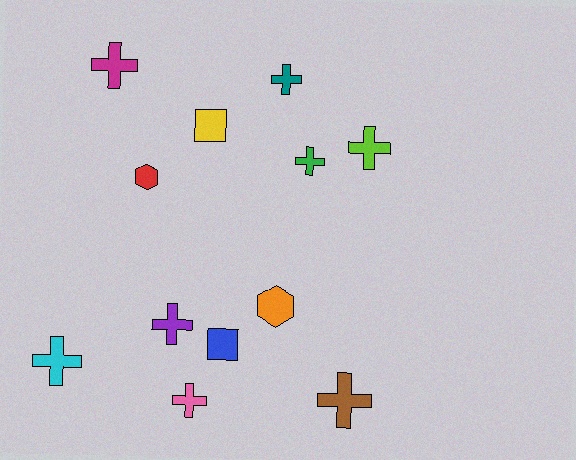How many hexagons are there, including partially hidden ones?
There are 2 hexagons.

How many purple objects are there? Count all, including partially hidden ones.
There is 1 purple object.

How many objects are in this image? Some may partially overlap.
There are 12 objects.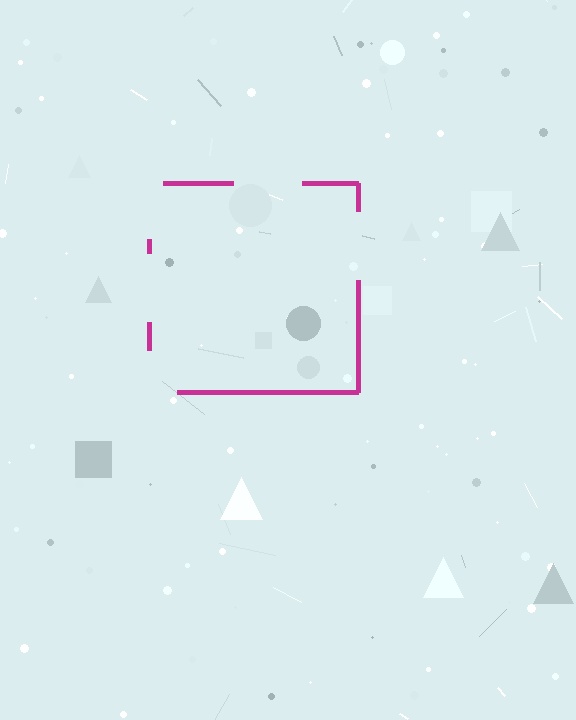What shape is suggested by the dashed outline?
The dashed outline suggests a square.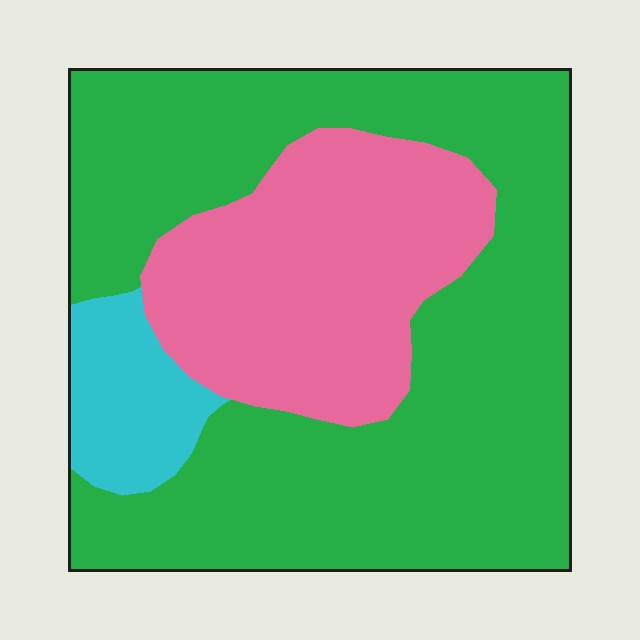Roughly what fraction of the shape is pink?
Pink takes up about one quarter (1/4) of the shape.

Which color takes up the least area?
Cyan, at roughly 10%.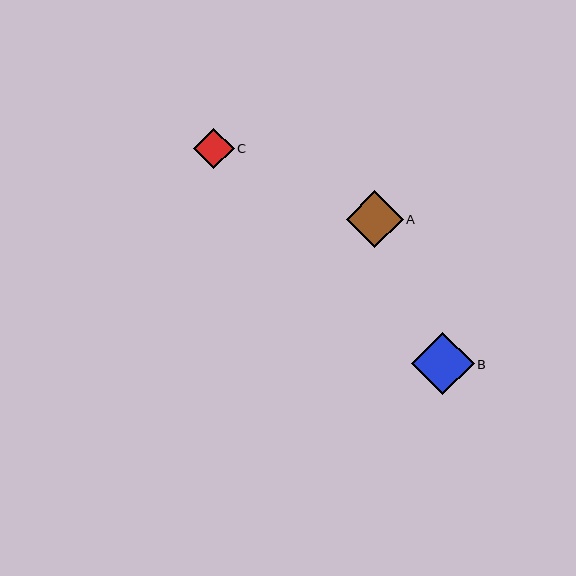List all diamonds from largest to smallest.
From largest to smallest: B, A, C.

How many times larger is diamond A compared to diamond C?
Diamond A is approximately 1.4 times the size of diamond C.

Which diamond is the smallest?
Diamond C is the smallest with a size of approximately 40 pixels.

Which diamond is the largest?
Diamond B is the largest with a size of approximately 63 pixels.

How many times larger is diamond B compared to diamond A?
Diamond B is approximately 1.1 times the size of diamond A.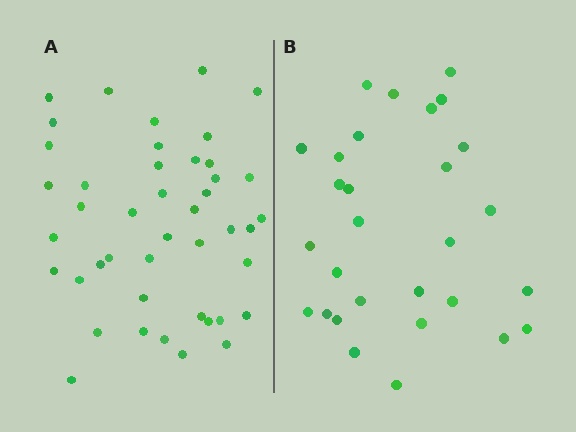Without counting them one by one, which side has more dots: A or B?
Region A (the left region) has more dots.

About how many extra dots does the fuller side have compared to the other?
Region A has approximately 15 more dots than region B.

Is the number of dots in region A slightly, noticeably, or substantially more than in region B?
Region A has substantially more. The ratio is roughly 1.5 to 1.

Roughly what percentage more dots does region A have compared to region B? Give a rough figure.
About 50% more.